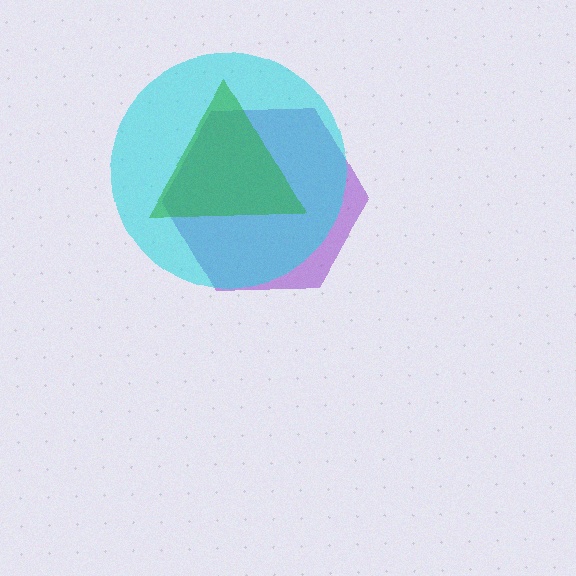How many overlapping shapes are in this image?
There are 3 overlapping shapes in the image.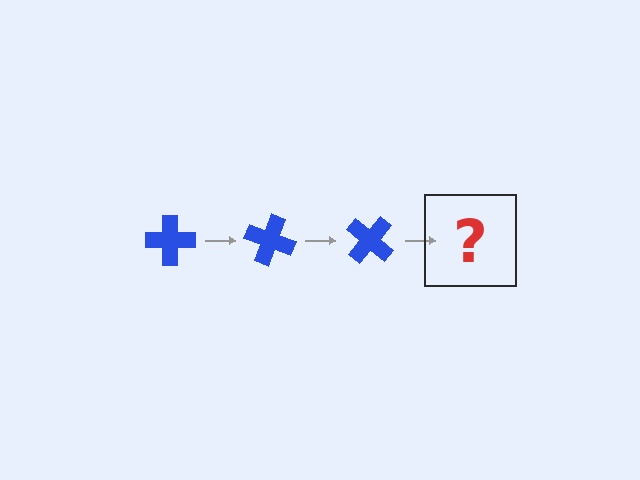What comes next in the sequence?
The next element should be a blue cross rotated 60 degrees.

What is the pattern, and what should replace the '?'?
The pattern is that the cross rotates 20 degrees each step. The '?' should be a blue cross rotated 60 degrees.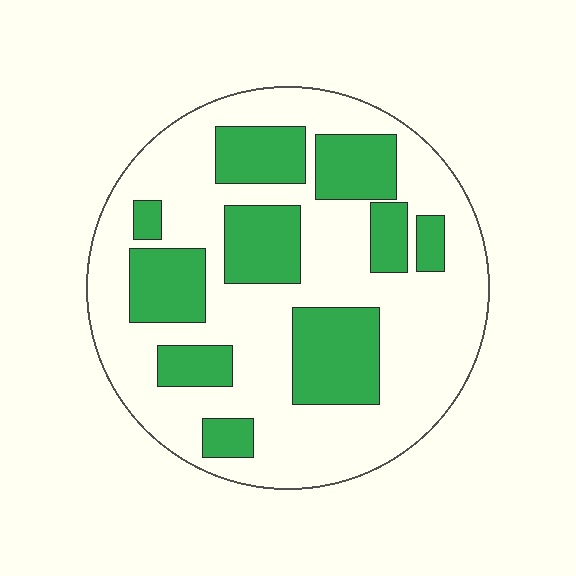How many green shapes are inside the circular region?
10.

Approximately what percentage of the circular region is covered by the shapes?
Approximately 35%.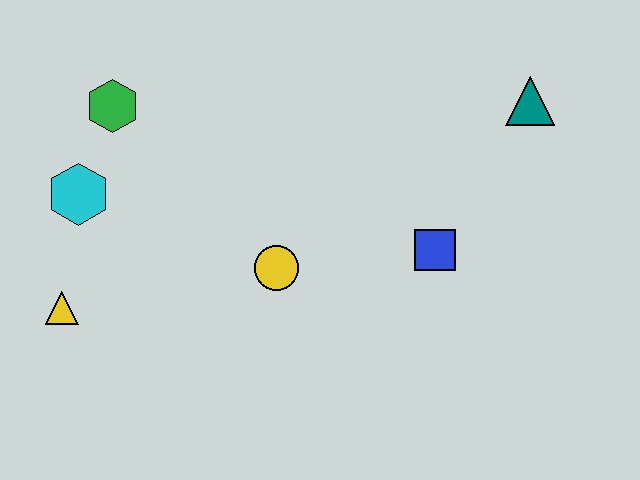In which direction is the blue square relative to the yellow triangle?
The blue square is to the right of the yellow triangle.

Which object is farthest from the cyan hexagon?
The teal triangle is farthest from the cyan hexagon.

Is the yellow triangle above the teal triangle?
No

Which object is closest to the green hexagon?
The cyan hexagon is closest to the green hexagon.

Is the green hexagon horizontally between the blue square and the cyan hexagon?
Yes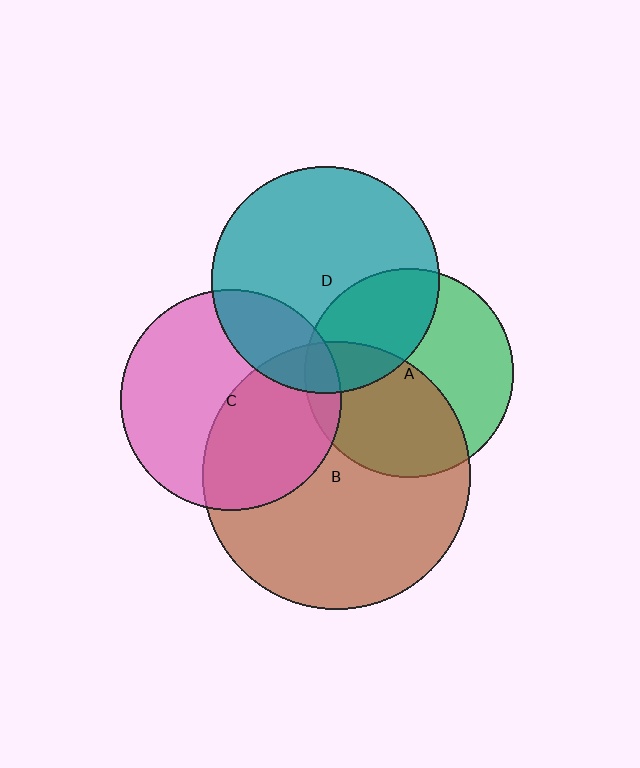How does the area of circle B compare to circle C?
Approximately 1.5 times.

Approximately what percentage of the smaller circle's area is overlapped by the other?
Approximately 20%.